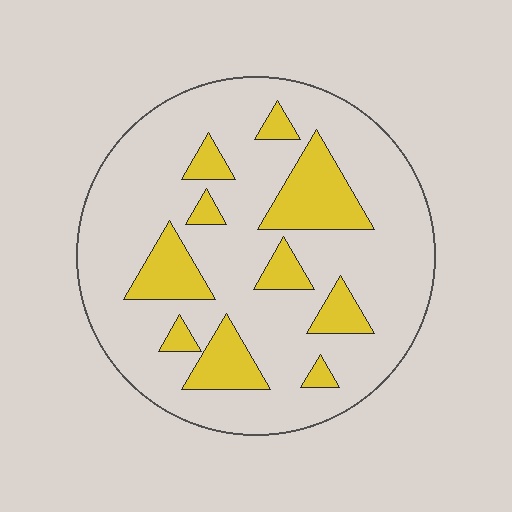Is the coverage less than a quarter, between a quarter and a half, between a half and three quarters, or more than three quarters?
Less than a quarter.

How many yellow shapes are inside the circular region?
10.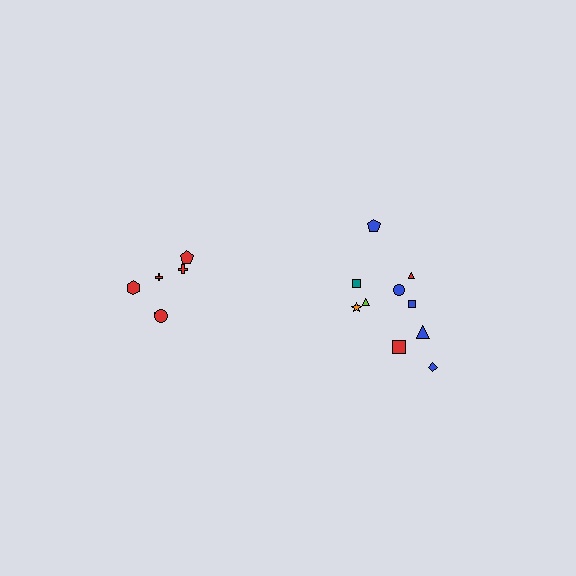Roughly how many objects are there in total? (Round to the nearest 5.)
Roughly 15 objects in total.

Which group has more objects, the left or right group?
The right group.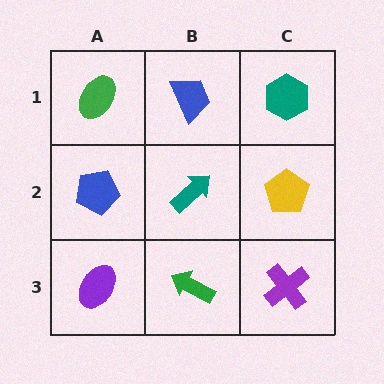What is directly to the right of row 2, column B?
A yellow pentagon.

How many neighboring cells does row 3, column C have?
2.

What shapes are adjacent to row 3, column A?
A blue pentagon (row 2, column A), a green arrow (row 3, column B).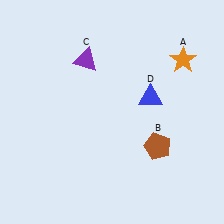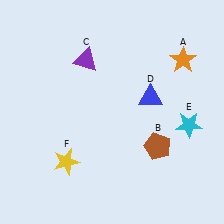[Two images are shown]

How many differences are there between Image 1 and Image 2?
There are 2 differences between the two images.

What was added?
A cyan star (E), a yellow star (F) were added in Image 2.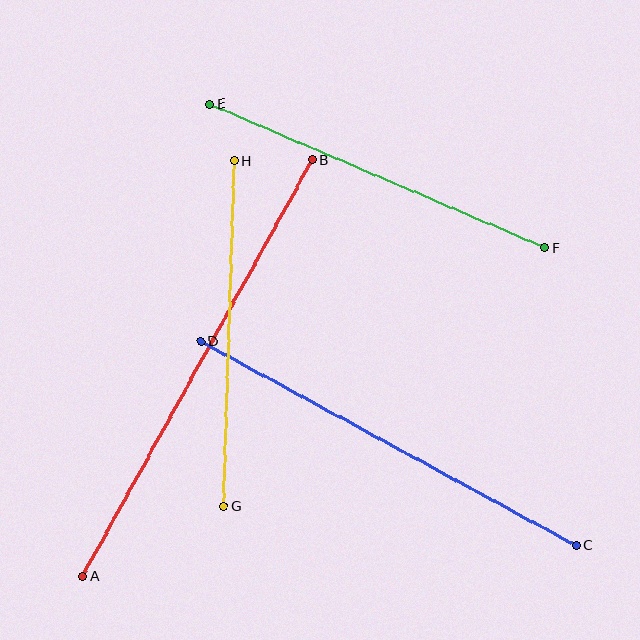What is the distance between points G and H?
The distance is approximately 346 pixels.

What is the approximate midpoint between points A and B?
The midpoint is at approximately (197, 368) pixels.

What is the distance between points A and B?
The distance is approximately 476 pixels.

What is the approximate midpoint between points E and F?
The midpoint is at approximately (378, 176) pixels.